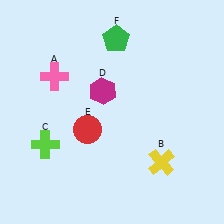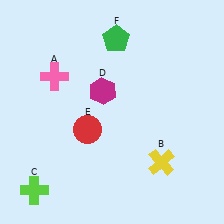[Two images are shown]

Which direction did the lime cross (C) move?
The lime cross (C) moved down.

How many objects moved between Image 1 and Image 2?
1 object moved between the two images.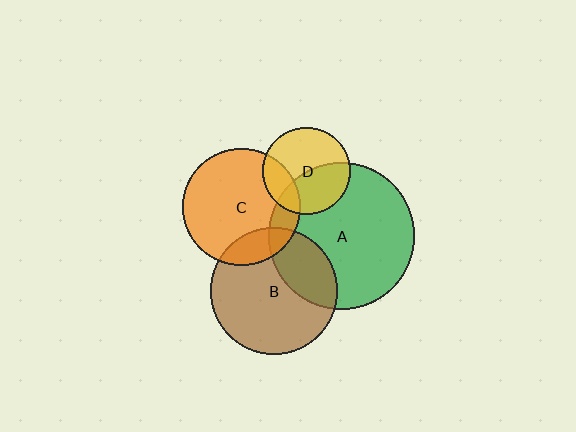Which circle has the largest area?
Circle A (green).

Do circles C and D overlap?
Yes.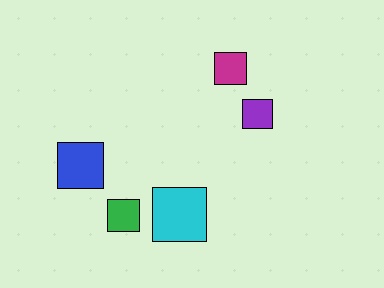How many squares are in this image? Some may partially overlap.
There are 5 squares.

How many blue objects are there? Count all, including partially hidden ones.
There is 1 blue object.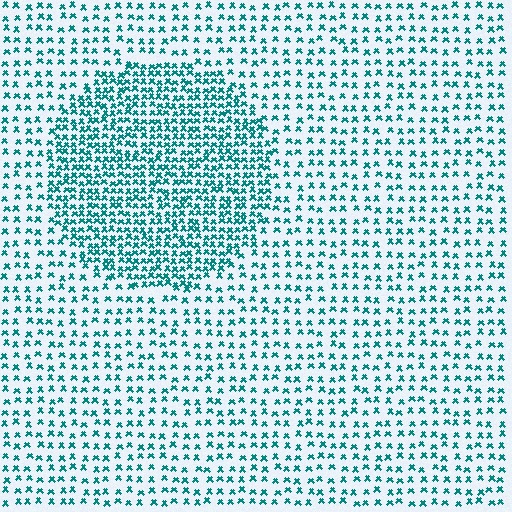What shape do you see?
I see a circle.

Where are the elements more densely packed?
The elements are more densely packed inside the circle boundary.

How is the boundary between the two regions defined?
The boundary is defined by a change in element density (approximately 2.1x ratio). All elements are the same color, size, and shape.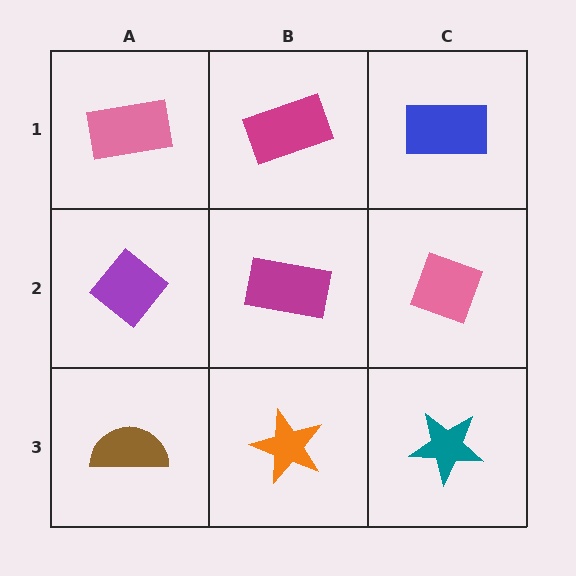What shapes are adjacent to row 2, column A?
A pink rectangle (row 1, column A), a brown semicircle (row 3, column A), a magenta rectangle (row 2, column B).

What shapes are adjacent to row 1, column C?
A pink diamond (row 2, column C), a magenta rectangle (row 1, column B).